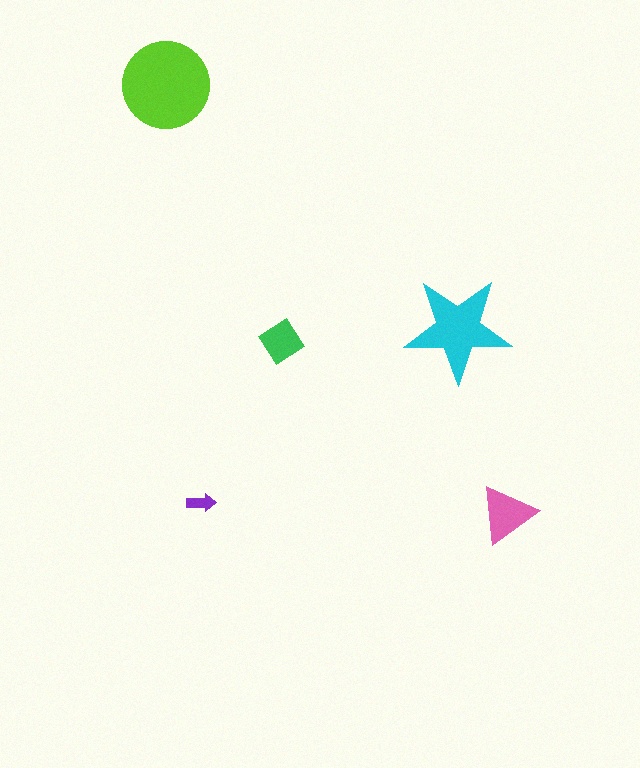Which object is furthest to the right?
The pink triangle is rightmost.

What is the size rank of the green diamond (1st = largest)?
4th.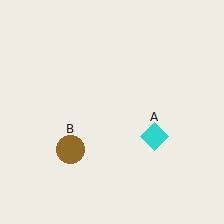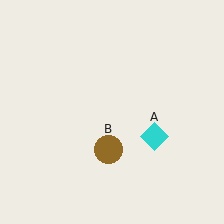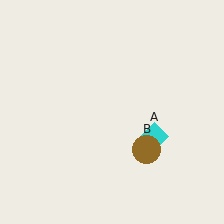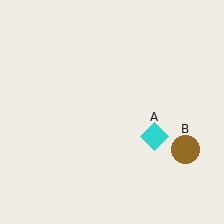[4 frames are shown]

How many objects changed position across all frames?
1 object changed position: brown circle (object B).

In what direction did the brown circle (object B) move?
The brown circle (object B) moved right.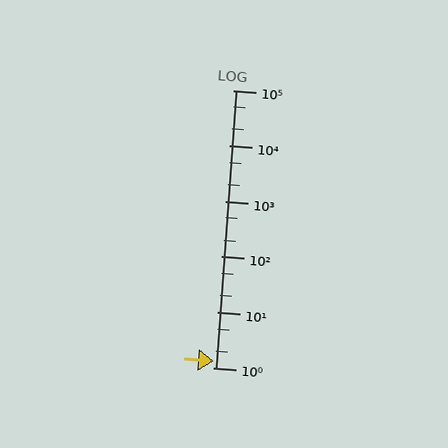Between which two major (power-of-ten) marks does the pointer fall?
The pointer is between 1 and 10.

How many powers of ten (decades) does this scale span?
The scale spans 5 decades, from 1 to 100000.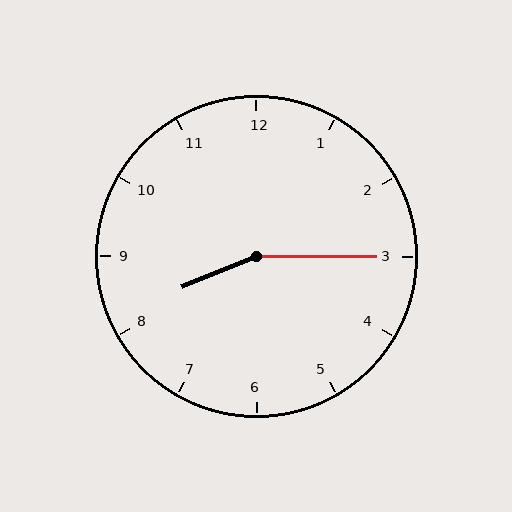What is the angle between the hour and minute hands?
Approximately 158 degrees.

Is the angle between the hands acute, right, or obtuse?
It is obtuse.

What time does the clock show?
8:15.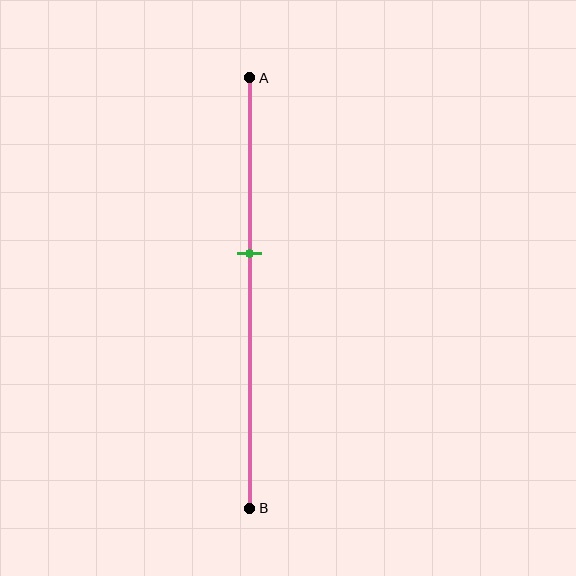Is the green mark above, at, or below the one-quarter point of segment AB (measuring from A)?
The green mark is below the one-quarter point of segment AB.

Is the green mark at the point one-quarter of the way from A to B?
No, the mark is at about 40% from A, not at the 25% one-quarter point.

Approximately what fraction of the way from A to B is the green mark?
The green mark is approximately 40% of the way from A to B.